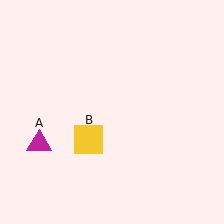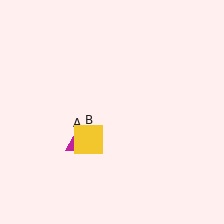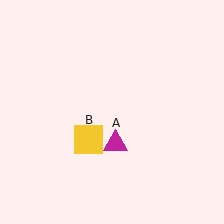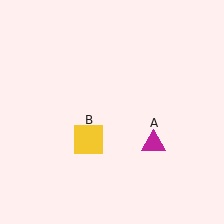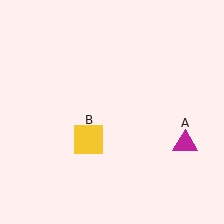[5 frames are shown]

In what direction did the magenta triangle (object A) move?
The magenta triangle (object A) moved right.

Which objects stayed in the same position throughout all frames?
Yellow square (object B) remained stationary.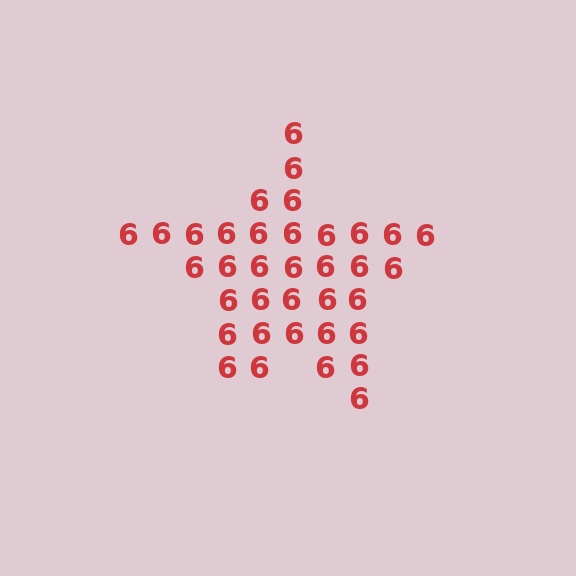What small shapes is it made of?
It is made of small digit 6's.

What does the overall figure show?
The overall figure shows a star.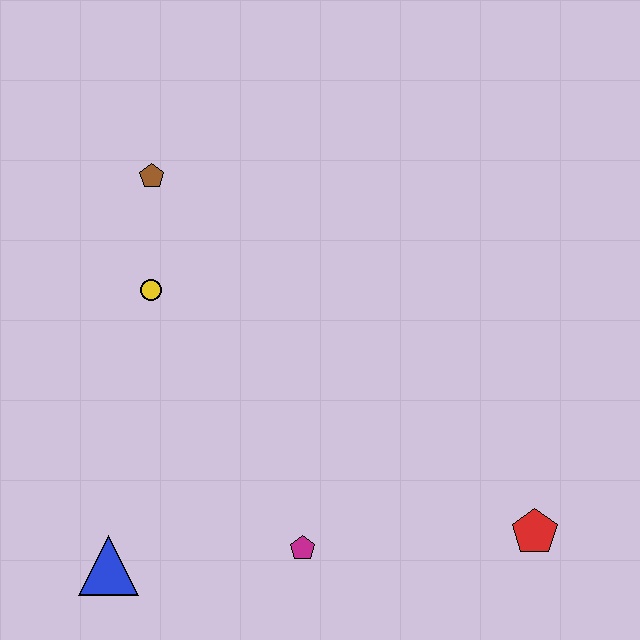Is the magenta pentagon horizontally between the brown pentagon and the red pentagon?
Yes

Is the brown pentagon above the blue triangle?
Yes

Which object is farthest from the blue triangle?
The red pentagon is farthest from the blue triangle.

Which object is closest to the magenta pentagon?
The blue triangle is closest to the magenta pentagon.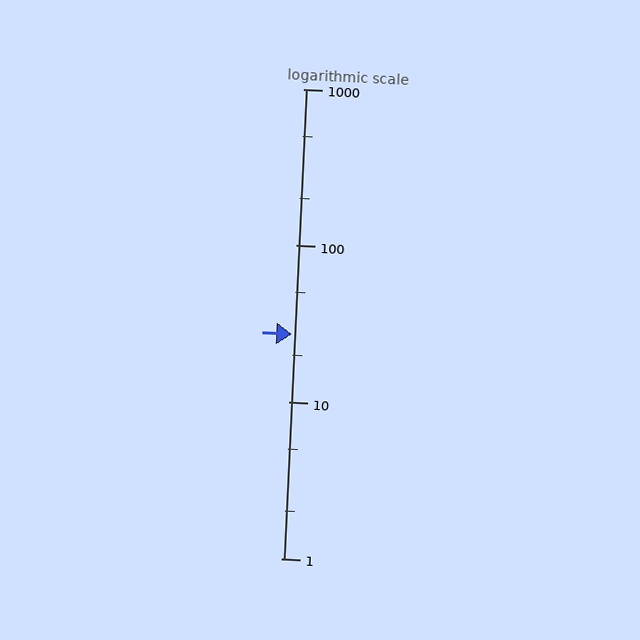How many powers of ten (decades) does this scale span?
The scale spans 3 decades, from 1 to 1000.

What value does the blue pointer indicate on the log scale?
The pointer indicates approximately 27.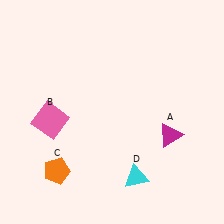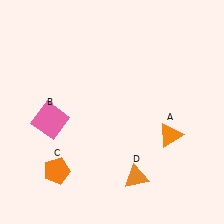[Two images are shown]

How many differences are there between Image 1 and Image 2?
There are 2 differences between the two images.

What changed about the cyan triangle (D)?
In Image 1, D is cyan. In Image 2, it changed to orange.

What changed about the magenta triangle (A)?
In Image 1, A is magenta. In Image 2, it changed to orange.